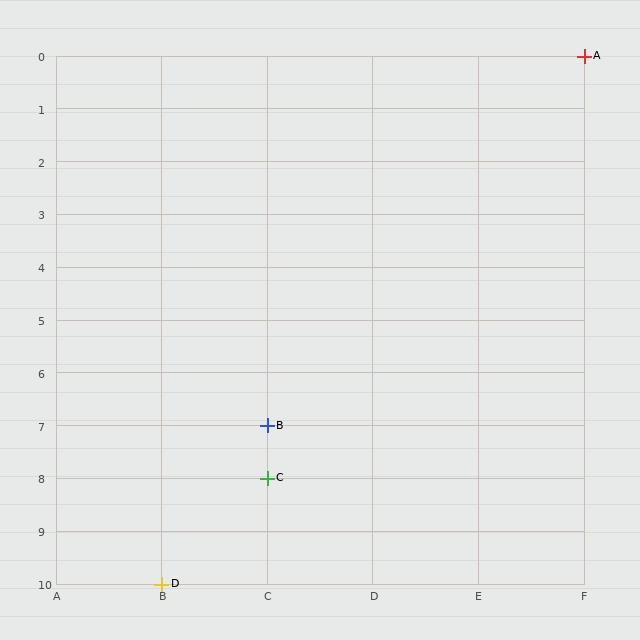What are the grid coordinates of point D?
Point D is at grid coordinates (B, 10).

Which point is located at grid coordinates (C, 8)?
Point C is at (C, 8).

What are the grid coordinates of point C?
Point C is at grid coordinates (C, 8).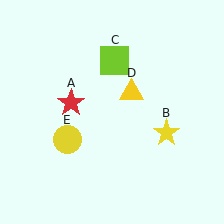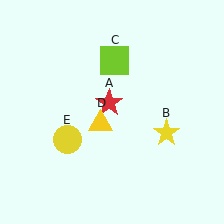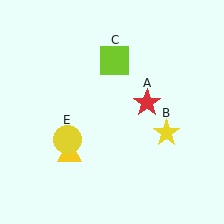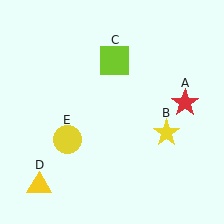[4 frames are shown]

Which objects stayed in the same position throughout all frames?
Yellow star (object B) and lime square (object C) and yellow circle (object E) remained stationary.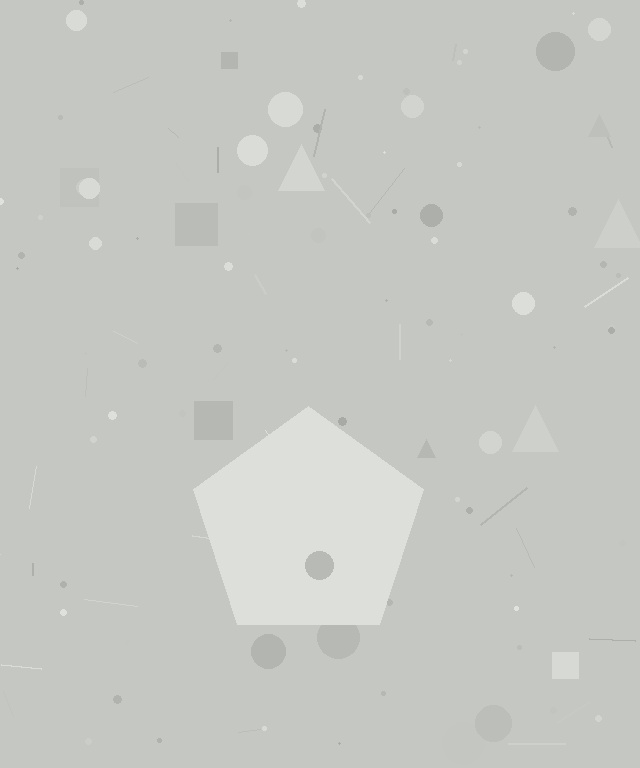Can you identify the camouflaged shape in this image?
The camouflaged shape is a pentagon.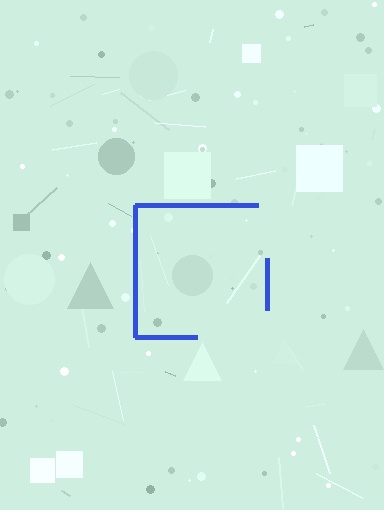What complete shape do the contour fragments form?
The contour fragments form a square.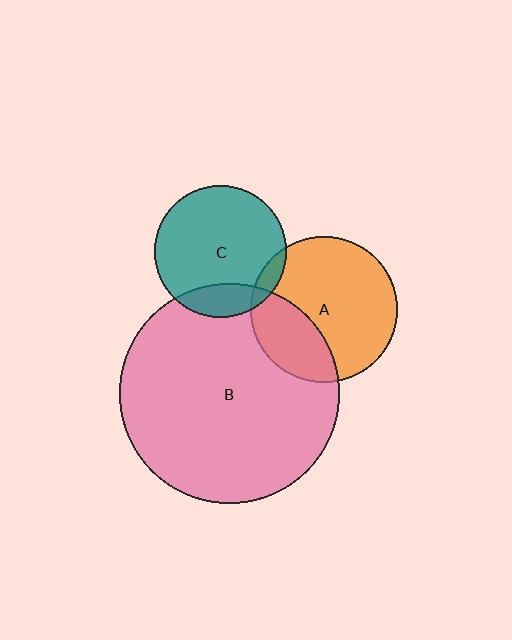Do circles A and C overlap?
Yes.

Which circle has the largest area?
Circle B (pink).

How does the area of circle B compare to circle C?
Approximately 2.8 times.